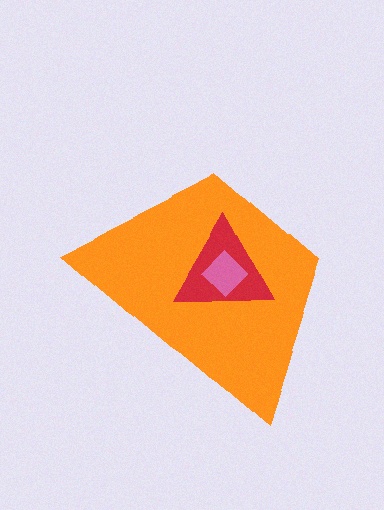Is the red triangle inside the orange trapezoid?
Yes.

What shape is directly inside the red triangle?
The pink diamond.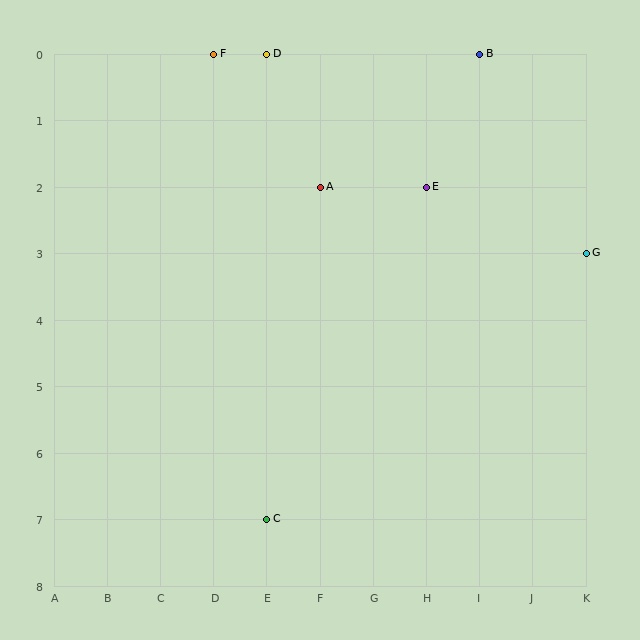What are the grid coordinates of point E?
Point E is at grid coordinates (H, 2).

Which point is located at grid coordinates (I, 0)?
Point B is at (I, 0).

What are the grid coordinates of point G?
Point G is at grid coordinates (K, 3).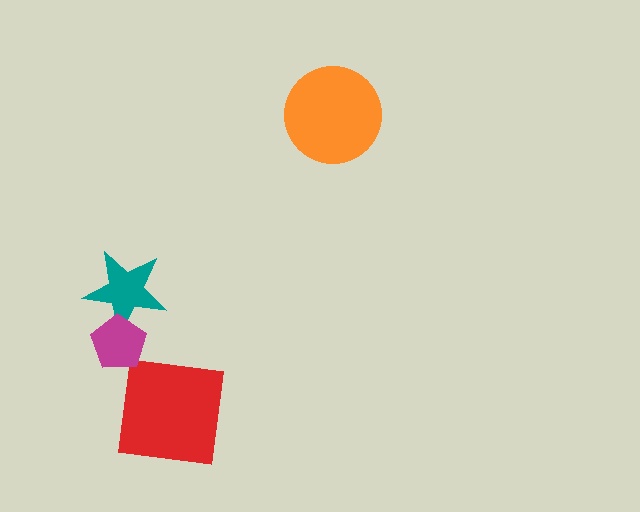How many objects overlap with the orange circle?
0 objects overlap with the orange circle.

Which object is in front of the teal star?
The magenta pentagon is in front of the teal star.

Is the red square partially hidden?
No, no other shape covers it.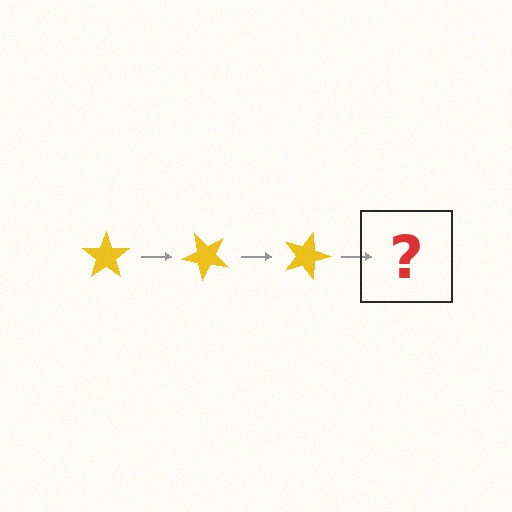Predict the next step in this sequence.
The next step is a yellow star rotated 135 degrees.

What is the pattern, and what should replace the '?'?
The pattern is that the star rotates 45 degrees each step. The '?' should be a yellow star rotated 135 degrees.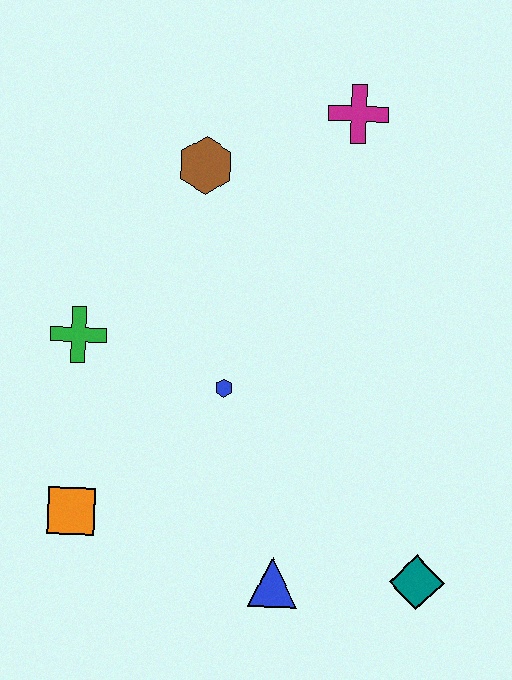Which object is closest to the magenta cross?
The brown hexagon is closest to the magenta cross.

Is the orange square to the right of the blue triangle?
No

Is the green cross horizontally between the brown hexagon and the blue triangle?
No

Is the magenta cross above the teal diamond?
Yes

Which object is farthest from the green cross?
The teal diamond is farthest from the green cross.